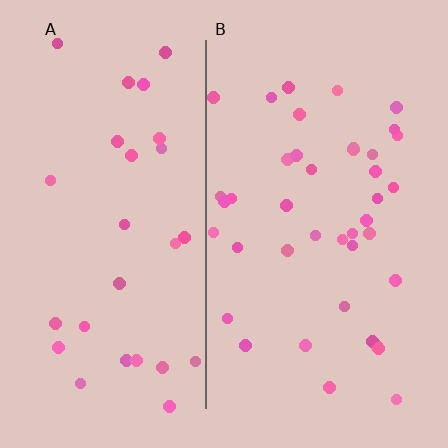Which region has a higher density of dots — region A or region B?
B (the right).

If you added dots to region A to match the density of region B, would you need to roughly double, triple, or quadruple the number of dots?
Approximately double.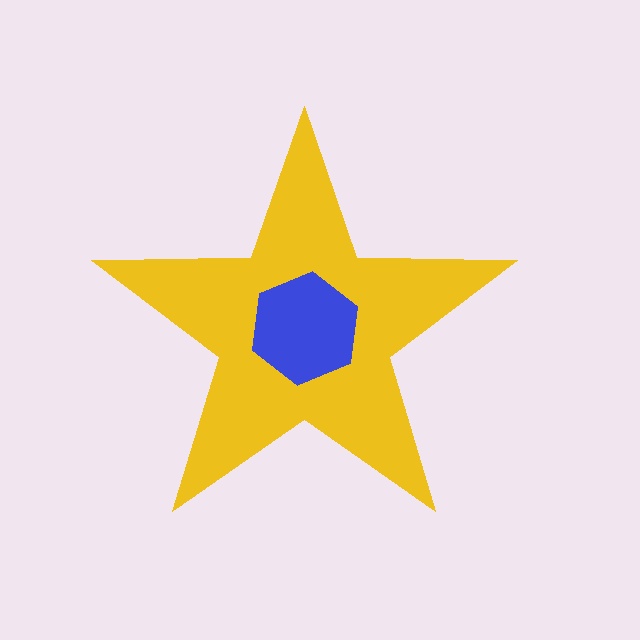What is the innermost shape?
The blue hexagon.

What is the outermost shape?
The yellow star.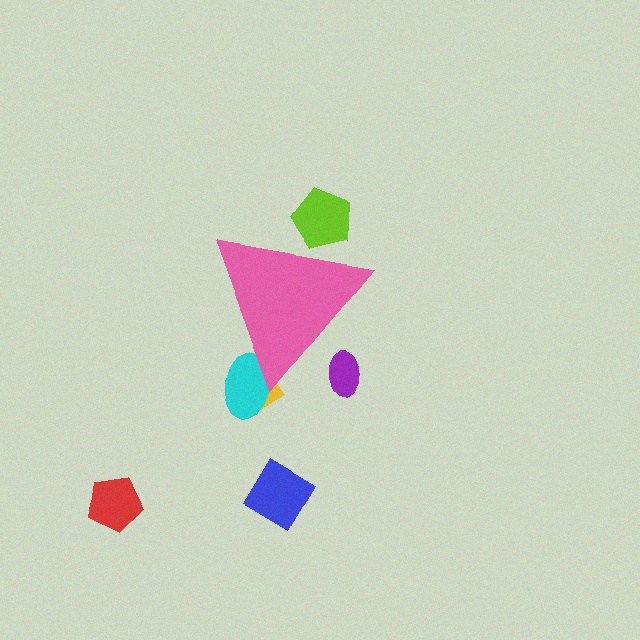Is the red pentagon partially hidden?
No, the red pentagon is fully visible.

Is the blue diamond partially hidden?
No, the blue diamond is fully visible.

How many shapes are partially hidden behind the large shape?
4 shapes are partially hidden.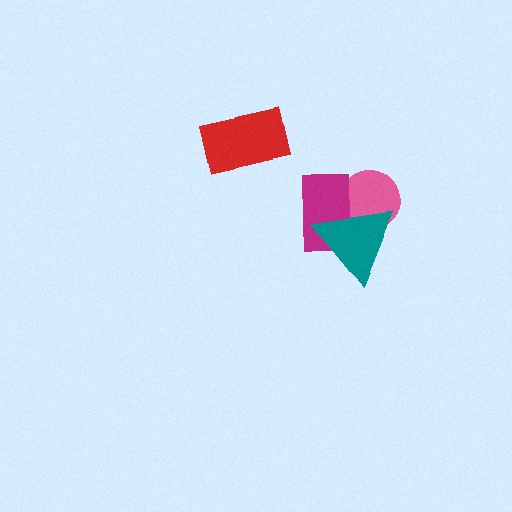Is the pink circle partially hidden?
Yes, it is partially covered by another shape.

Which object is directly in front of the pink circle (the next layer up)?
The magenta rectangle is directly in front of the pink circle.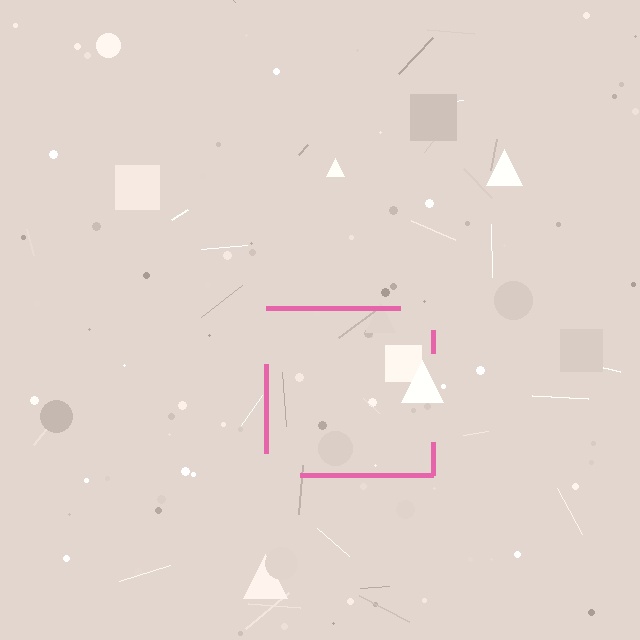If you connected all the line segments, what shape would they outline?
They would outline a square.